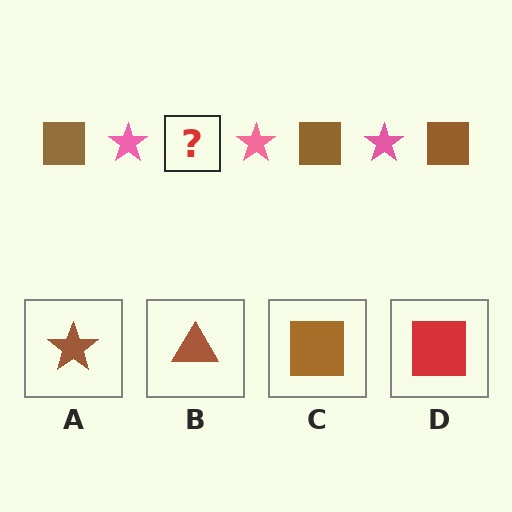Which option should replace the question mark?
Option C.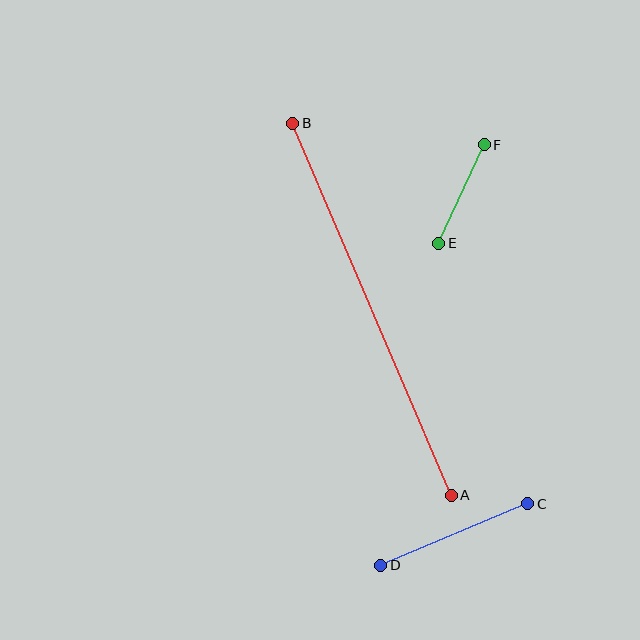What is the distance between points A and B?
The distance is approximately 404 pixels.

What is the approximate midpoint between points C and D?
The midpoint is at approximately (454, 534) pixels.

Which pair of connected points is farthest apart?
Points A and B are farthest apart.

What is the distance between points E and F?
The distance is approximately 108 pixels.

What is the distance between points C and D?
The distance is approximately 160 pixels.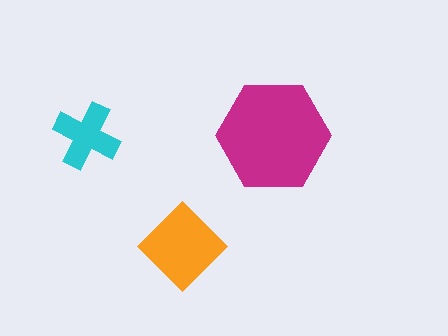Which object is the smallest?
The cyan cross.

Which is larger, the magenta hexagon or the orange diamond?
The magenta hexagon.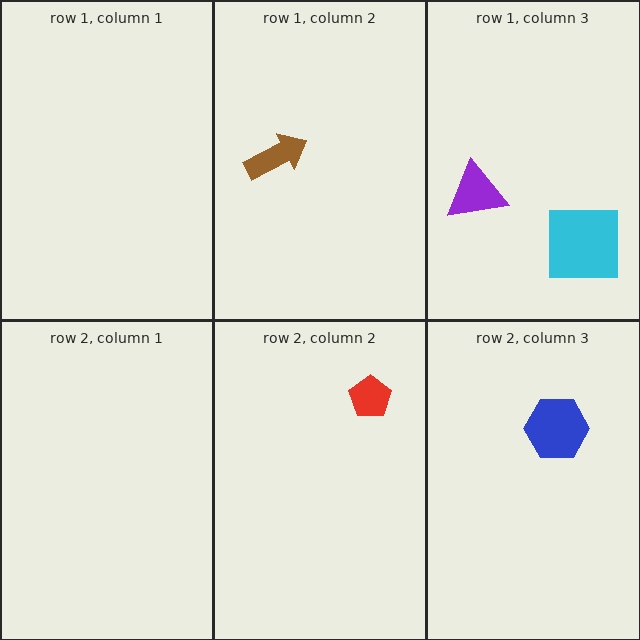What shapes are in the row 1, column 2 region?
The brown arrow.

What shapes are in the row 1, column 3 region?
The purple triangle, the cyan square.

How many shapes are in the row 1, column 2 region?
1.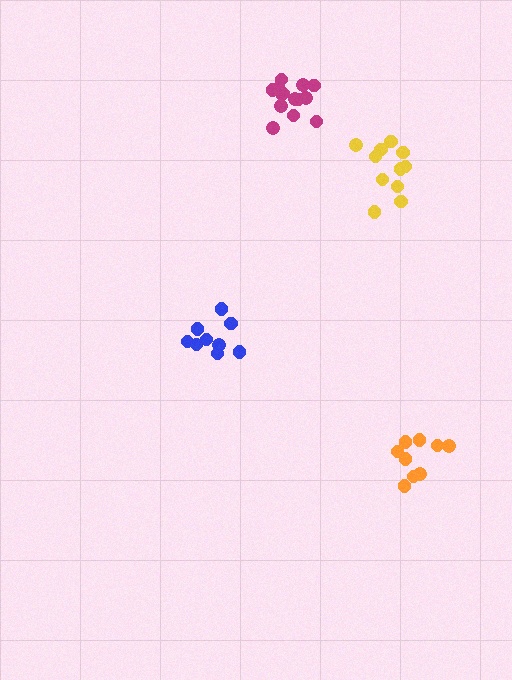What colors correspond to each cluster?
The clusters are colored: orange, magenta, blue, yellow.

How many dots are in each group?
Group 1: 9 dots, Group 2: 14 dots, Group 3: 9 dots, Group 4: 11 dots (43 total).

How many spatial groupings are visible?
There are 4 spatial groupings.